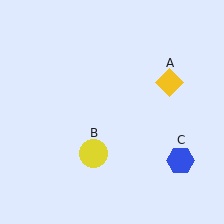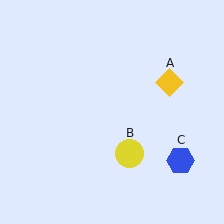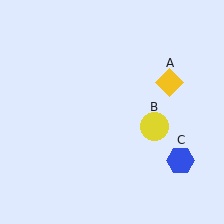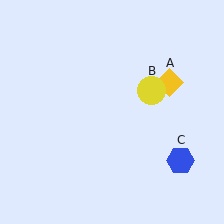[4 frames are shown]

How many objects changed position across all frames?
1 object changed position: yellow circle (object B).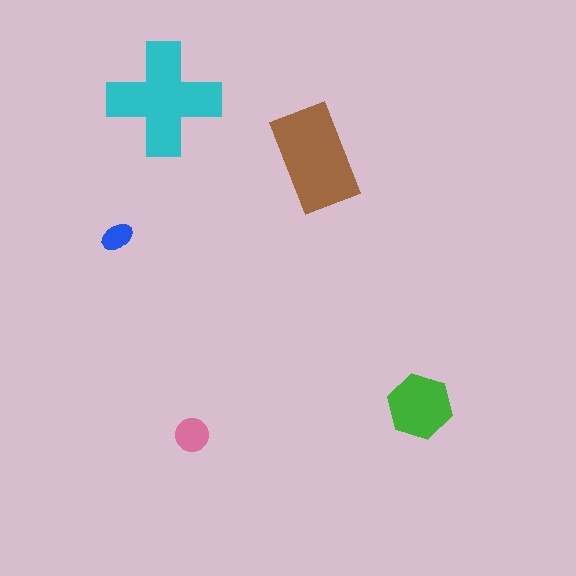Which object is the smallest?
The blue ellipse.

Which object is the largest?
The cyan cross.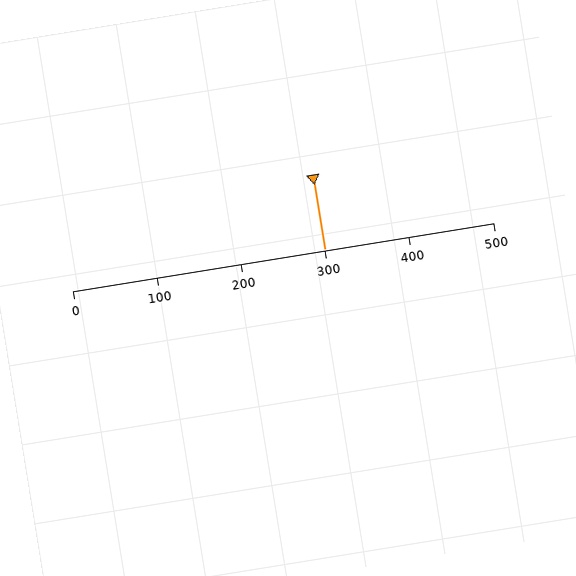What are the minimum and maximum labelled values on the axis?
The axis runs from 0 to 500.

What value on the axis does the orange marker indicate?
The marker indicates approximately 300.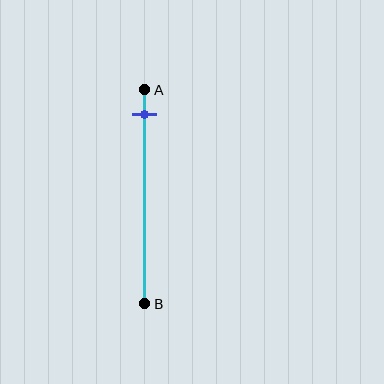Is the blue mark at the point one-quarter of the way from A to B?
No, the mark is at about 10% from A, not at the 25% one-quarter point.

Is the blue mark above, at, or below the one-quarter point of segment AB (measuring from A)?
The blue mark is above the one-quarter point of segment AB.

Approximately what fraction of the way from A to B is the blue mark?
The blue mark is approximately 10% of the way from A to B.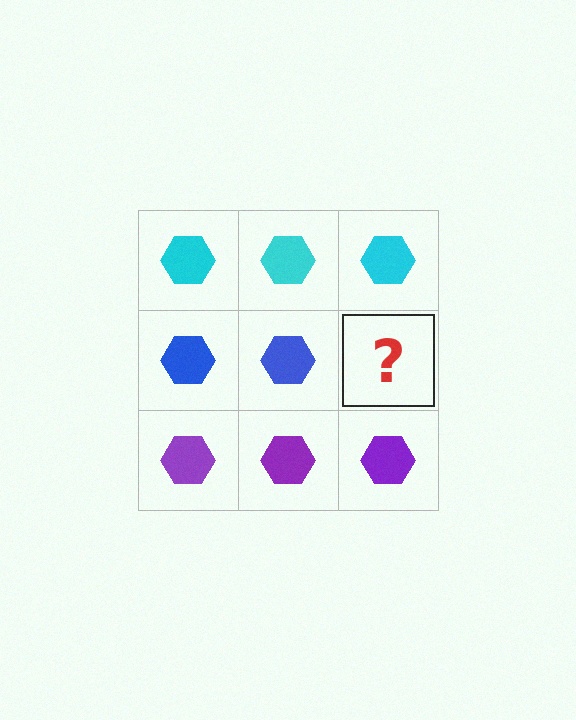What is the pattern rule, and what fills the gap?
The rule is that each row has a consistent color. The gap should be filled with a blue hexagon.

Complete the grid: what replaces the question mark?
The question mark should be replaced with a blue hexagon.